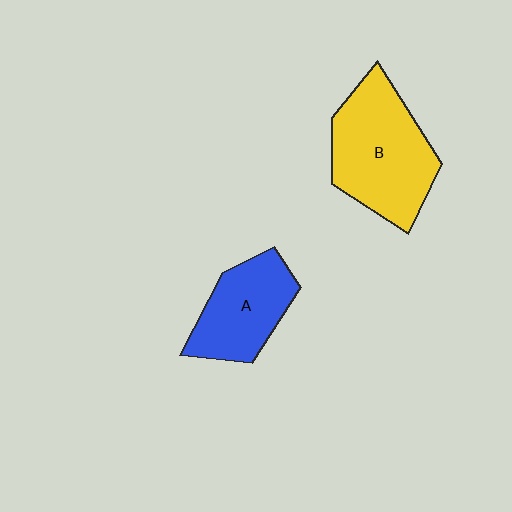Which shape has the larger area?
Shape B (yellow).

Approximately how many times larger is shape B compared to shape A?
Approximately 1.4 times.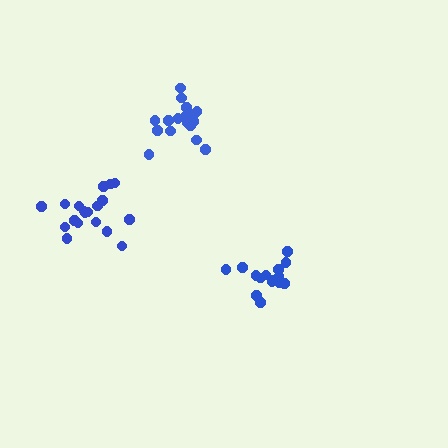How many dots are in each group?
Group 1: 19 dots, Group 2: 17 dots, Group 3: 17 dots (53 total).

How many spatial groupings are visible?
There are 3 spatial groupings.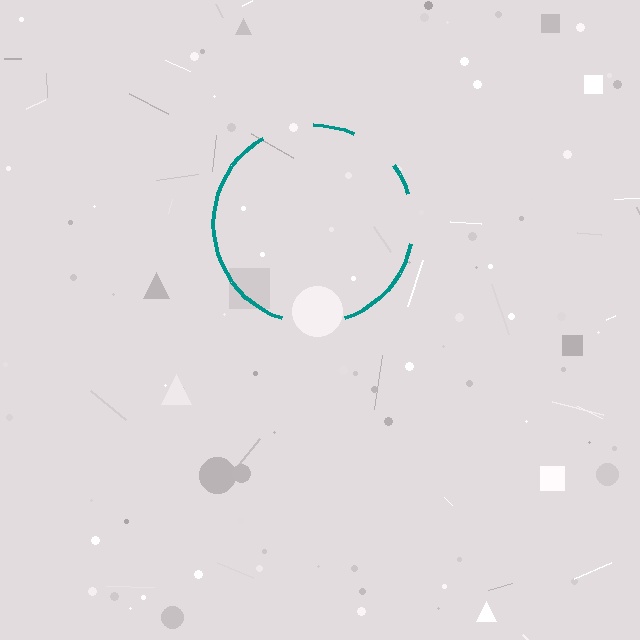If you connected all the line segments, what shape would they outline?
They would outline a circle.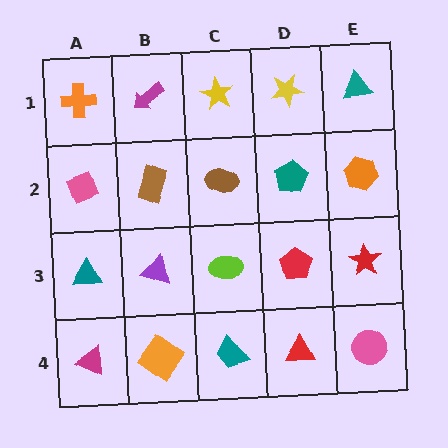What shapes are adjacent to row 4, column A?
A teal triangle (row 3, column A), an orange diamond (row 4, column B).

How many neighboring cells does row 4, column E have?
2.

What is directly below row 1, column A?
A pink diamond.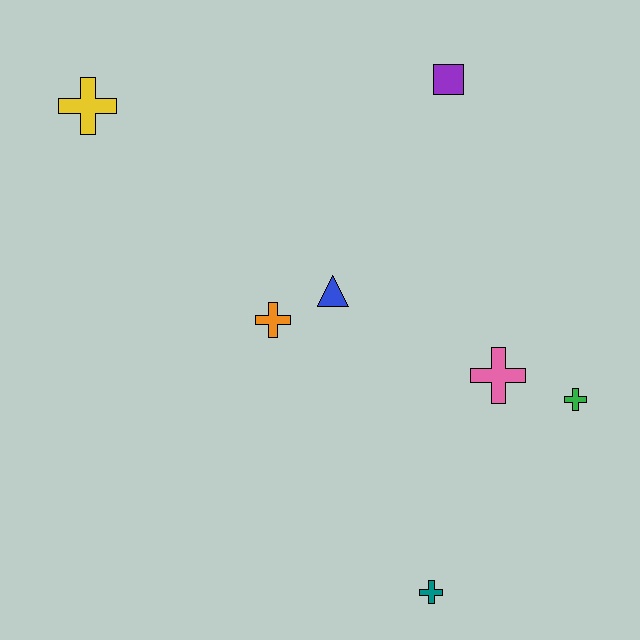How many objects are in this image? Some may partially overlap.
There are 7 objects.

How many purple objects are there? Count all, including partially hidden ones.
There is 1 purple object.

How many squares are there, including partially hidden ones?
There is 1 square.